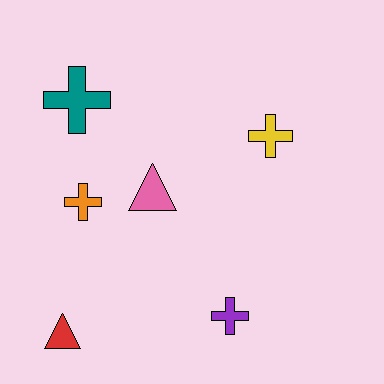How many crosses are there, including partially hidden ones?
There are 4 crosses.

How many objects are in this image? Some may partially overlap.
There are 6 objects.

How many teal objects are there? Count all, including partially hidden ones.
There is 1 teal object.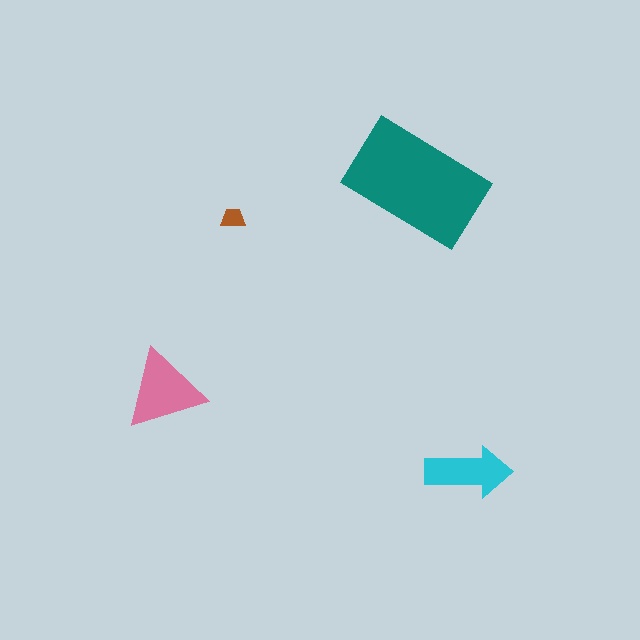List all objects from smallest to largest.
The brown trapezoid, the cyan arrow, the pink triangle, the teal rectangle.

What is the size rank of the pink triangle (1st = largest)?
2nd.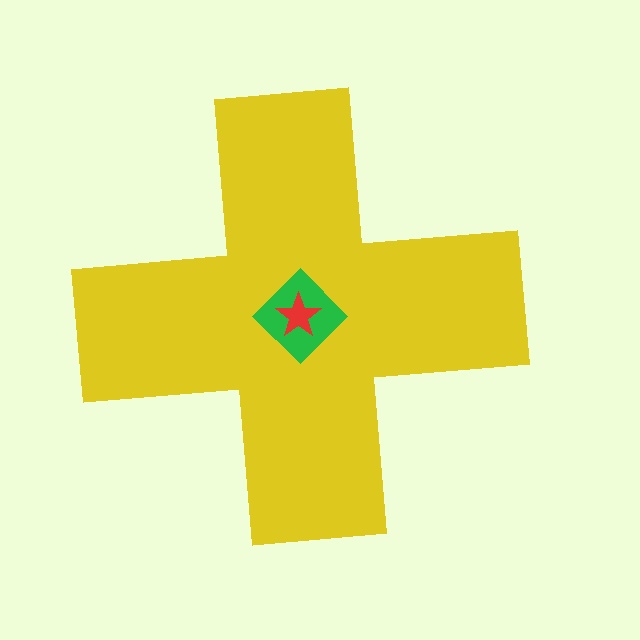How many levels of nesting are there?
3.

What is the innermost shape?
The red star.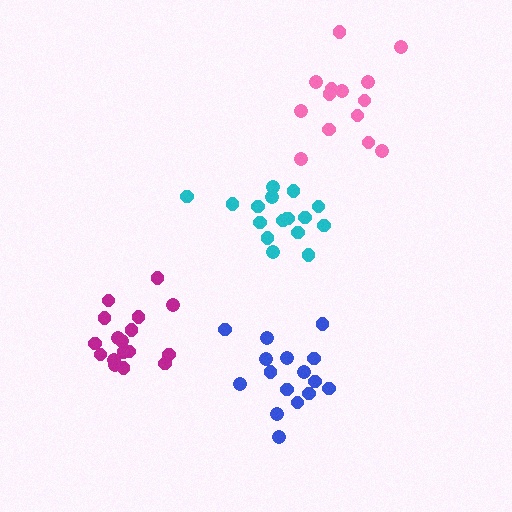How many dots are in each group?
Group 1: 17 dots, Group 2: 17 dots, Group 3: 14 dots, Group 4: 16 dots (64 total).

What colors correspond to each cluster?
The clusters are colored: magenta, cyan, pink, blue.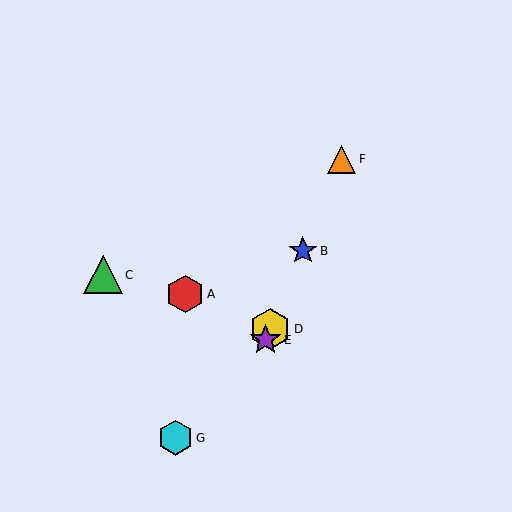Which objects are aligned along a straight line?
Objects B, D, E, F are aligned along a straight line.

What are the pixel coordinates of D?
Object D is at (270, 329).